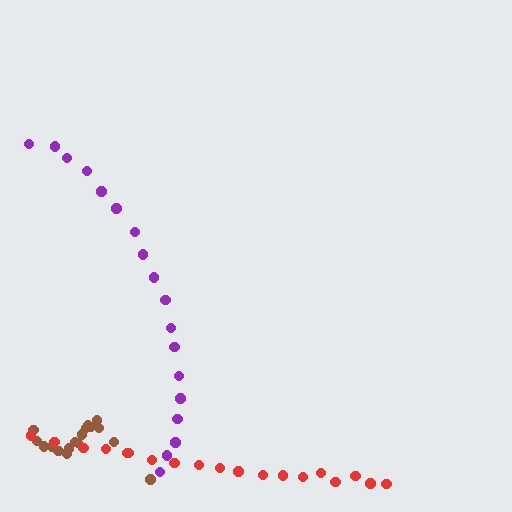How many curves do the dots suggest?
There are 3 distinct paths.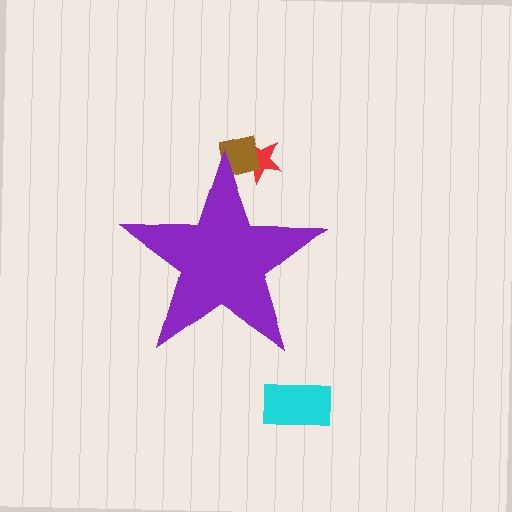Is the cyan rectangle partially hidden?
No, the cyan rectangle is fully visible.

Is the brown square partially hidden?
Yes, the brown square is partially hidden behind the purple star.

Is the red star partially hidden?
Yes, the red star is partially hidden behind the purple star.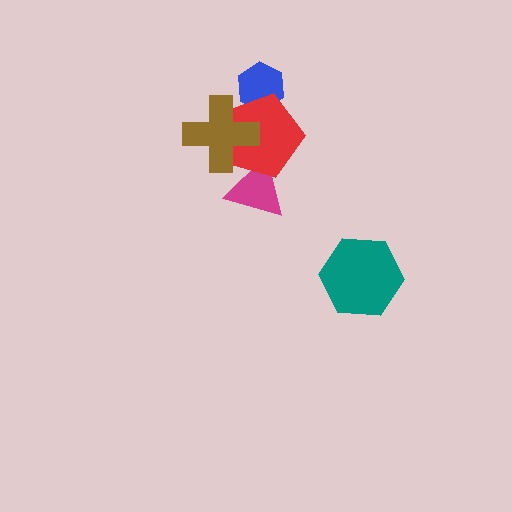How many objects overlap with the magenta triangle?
2 objects overlap with the magenta triangle.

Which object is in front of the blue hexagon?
The red pentagon is in front of the blue hexagon.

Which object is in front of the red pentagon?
The brown cross is in front of the red pentagon.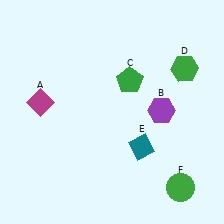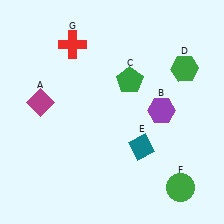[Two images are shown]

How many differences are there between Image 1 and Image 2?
There is 1 difference between the two images.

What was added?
A red cross (G) was added in Image 2.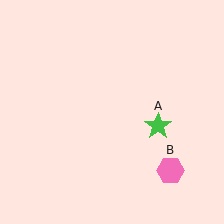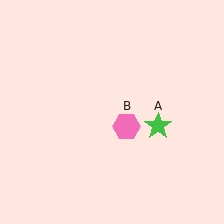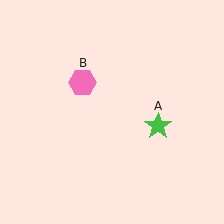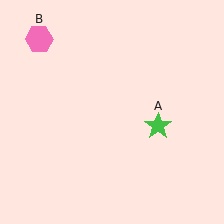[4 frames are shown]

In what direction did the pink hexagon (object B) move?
The pink hexagon (object B) moved up and to the left.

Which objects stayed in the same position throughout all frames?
Green star (object A) remained stationary.